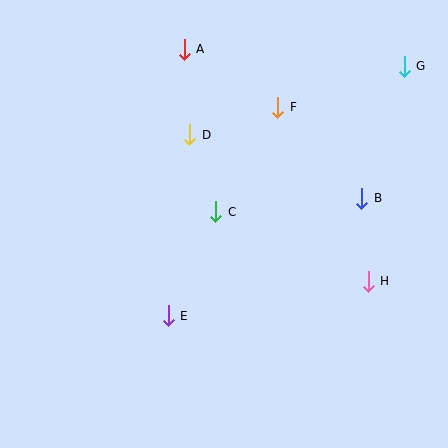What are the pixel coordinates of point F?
Point F is at (278, 107).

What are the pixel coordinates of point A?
Point A is at (184, 49).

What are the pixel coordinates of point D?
Point D is at (190, 135).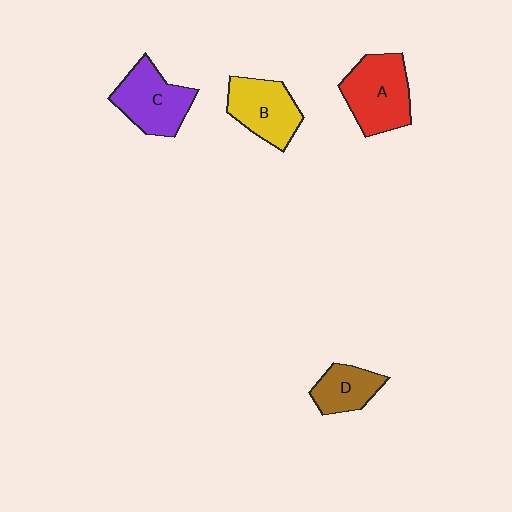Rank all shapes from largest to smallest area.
From largest to smallest: A (red), C (purple), B (yellow), D (brown).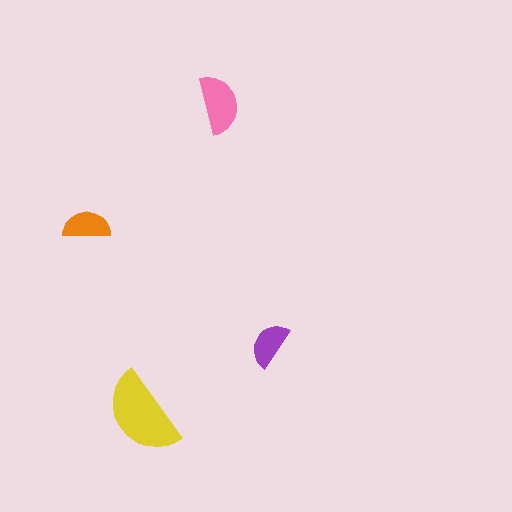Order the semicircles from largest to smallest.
the yellow one, the pink one, the orange one, the purple one.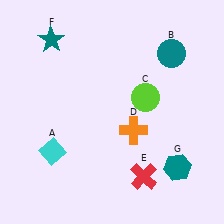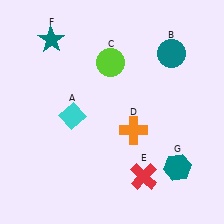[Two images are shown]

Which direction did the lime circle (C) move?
The lime circle (C) moved left.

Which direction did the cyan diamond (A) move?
The cyan diamond (A) moved up.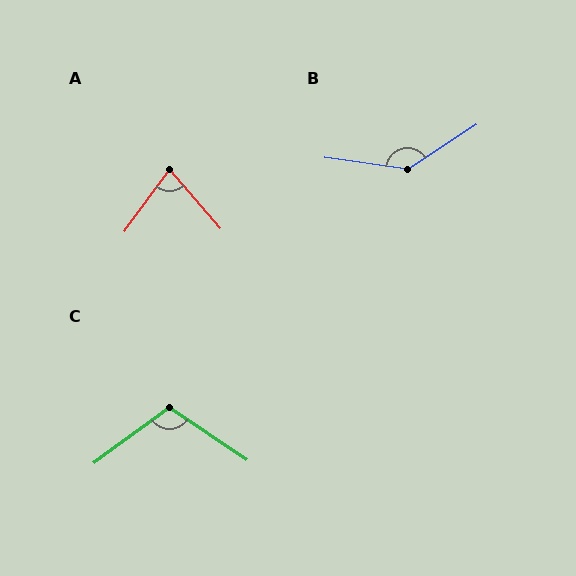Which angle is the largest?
B, at approximately 139 degrees.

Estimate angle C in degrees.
Approximately 110 degrees.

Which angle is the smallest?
A, at approximately 77 degrees.